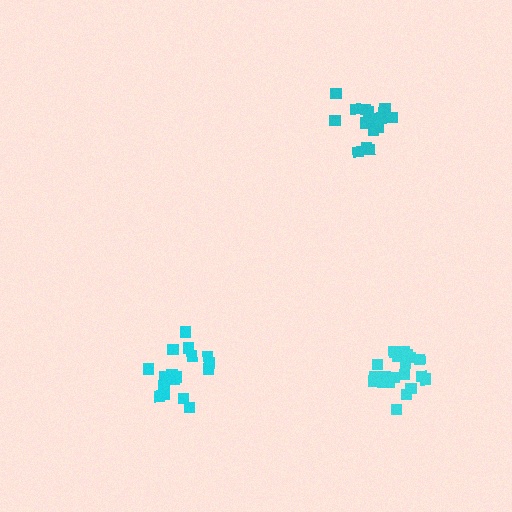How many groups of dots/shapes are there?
There are 3 groups.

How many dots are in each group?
Group 1: 20 dots, Group 2: 18 dots, Group 3: 20 dots (58 total).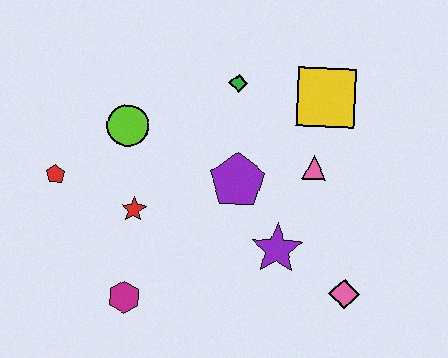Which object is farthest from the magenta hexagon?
The yellow square is farthest from the magenta hexagon.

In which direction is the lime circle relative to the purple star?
The lime circle is to the left of the purple star.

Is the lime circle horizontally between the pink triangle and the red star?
No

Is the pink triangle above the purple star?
Yes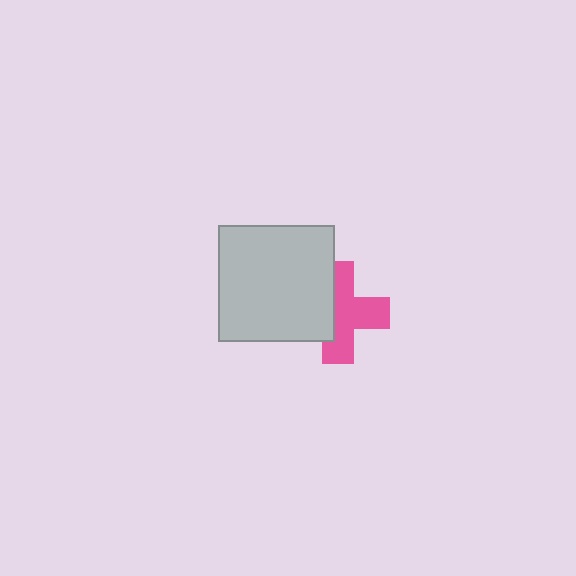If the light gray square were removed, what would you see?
You would see the complete pink cross.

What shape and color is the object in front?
The object in front is a light gray square.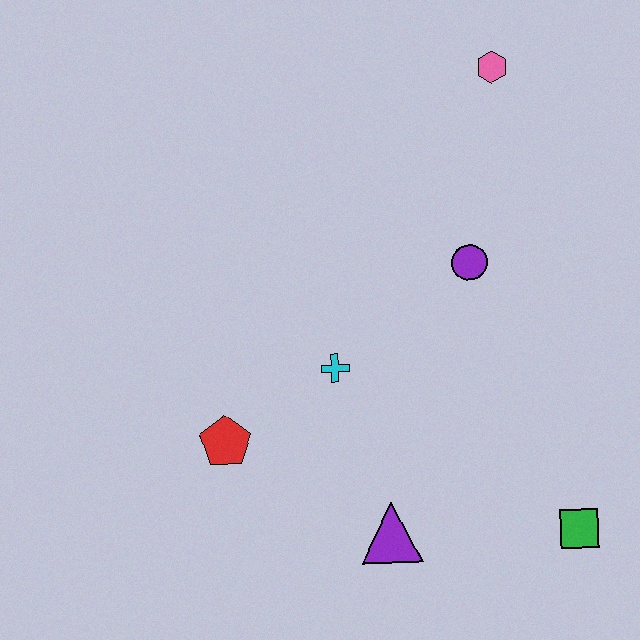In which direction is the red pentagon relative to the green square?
The red pentagon is to the left of the green square.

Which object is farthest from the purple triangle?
The pink hexagon is farthest from the purple triangle.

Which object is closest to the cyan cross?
The red pentagon is closest to the cyan cross.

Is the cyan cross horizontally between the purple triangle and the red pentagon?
Yes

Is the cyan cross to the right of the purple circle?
No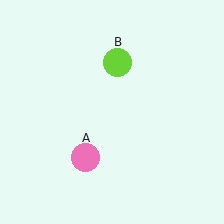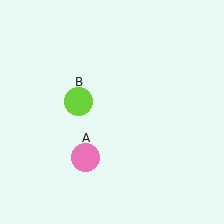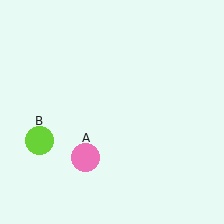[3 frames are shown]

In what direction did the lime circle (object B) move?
The lime circle (object B) moved down and to the left.